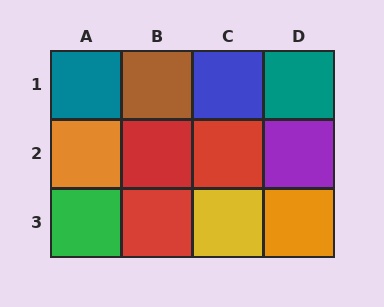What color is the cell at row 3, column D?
Orange.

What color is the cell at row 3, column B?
Red.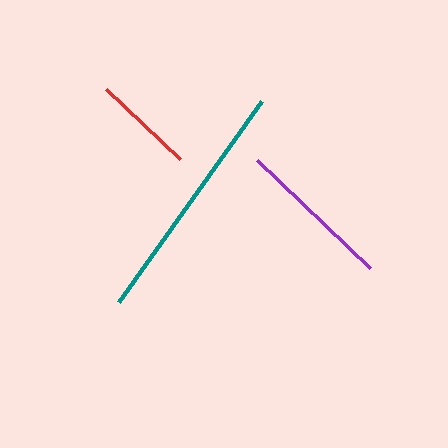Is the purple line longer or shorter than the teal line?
The teal line is longer than the purple line.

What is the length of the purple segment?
The purple segment is approximately 156 pixels long.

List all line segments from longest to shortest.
From longest to shortest: teal, purple, red.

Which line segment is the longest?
The teal line is the longest at approximately 247 pixels.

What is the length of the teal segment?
The teal segment is approximately 247 pixels long.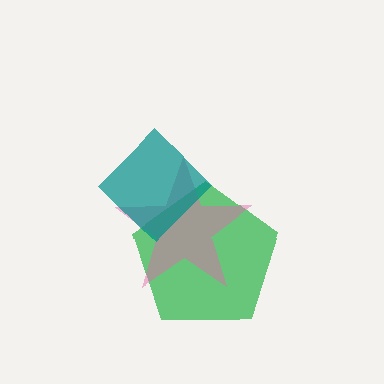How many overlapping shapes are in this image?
There are 3 overlapping shapes in the image.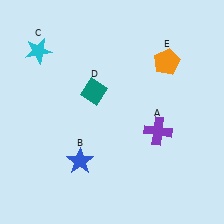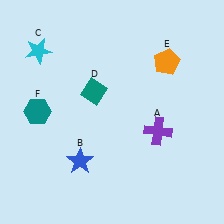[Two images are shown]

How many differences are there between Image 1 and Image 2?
There is 1 difference between the two images.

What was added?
A teal hexagon (F) was added in Image 2.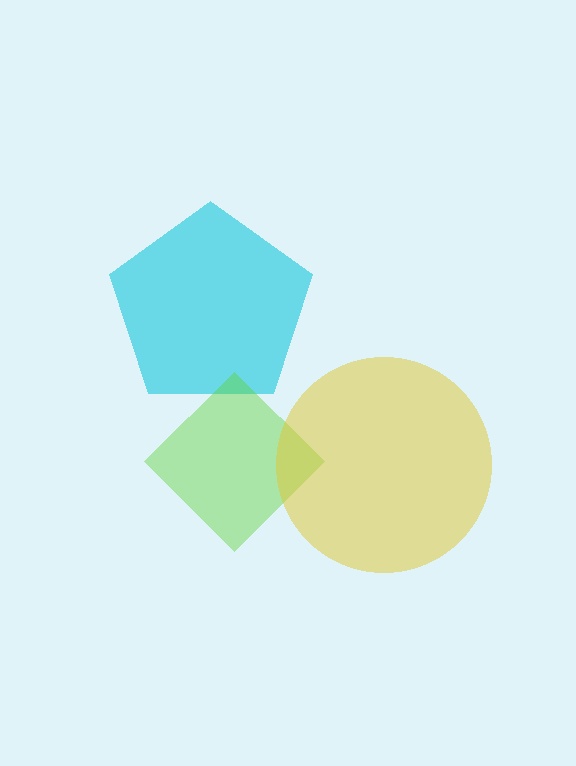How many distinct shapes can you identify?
There are 3 distinct shapes: a cyan pentagon, a lime diamond, a yellow circle.